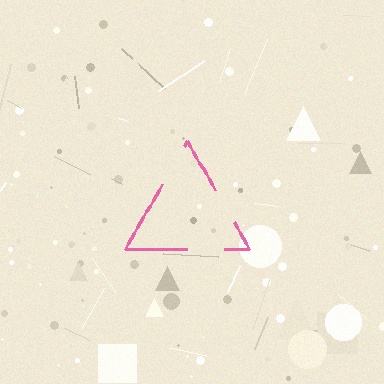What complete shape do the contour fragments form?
The contour fragments form a triangle.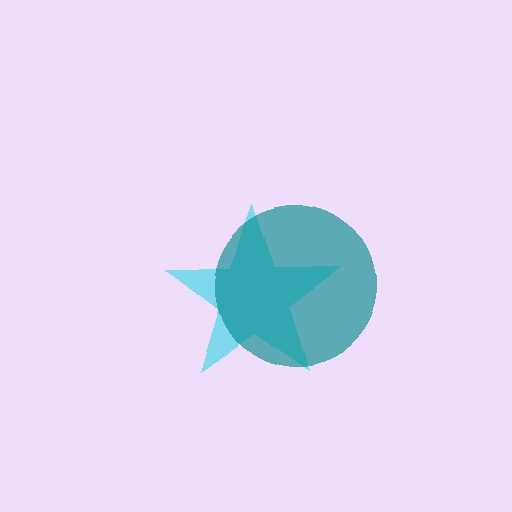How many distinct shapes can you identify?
There are 2 distinct shapes: a cyan star, a teal circle.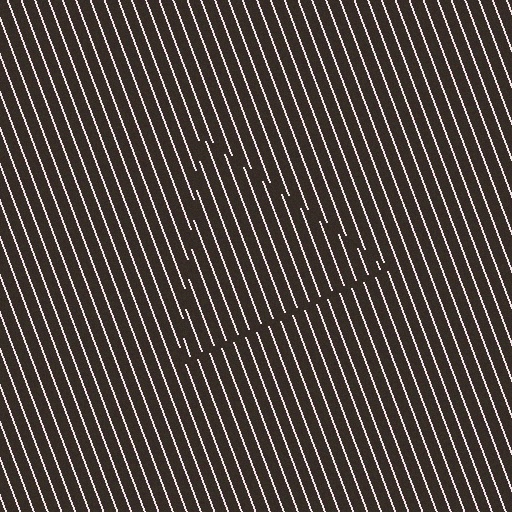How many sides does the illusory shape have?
3 sides — the line-ends trace a triangle.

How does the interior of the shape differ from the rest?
The interior of the shape contains the same grating, shifted by half a period — the contour is defined by the phase discontinuity where line-ends from the inner and outer gratings abut.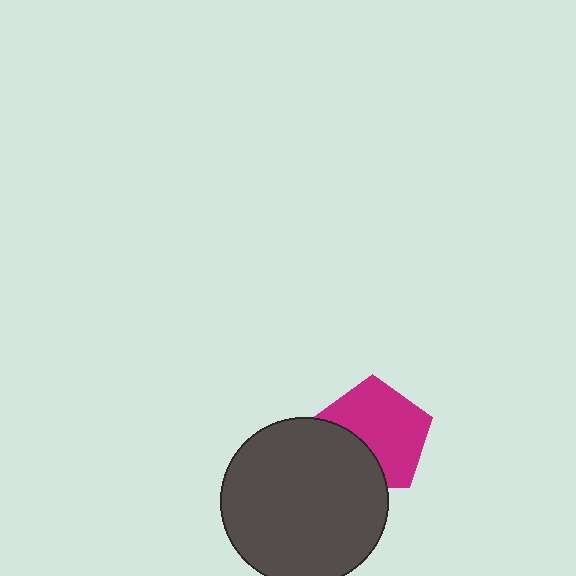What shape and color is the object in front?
The object in front is a dark gray circle.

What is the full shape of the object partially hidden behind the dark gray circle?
The partially hidden object is a magenta pentagon.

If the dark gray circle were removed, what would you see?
You would see the complete magenta pentagon.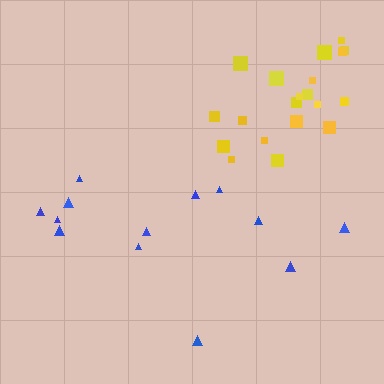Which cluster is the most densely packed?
Yellow.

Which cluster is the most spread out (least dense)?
Blue.